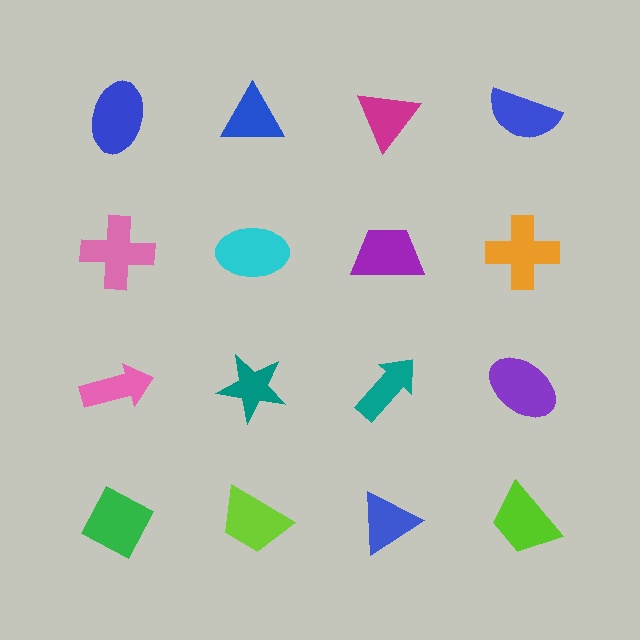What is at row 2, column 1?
A pink cross.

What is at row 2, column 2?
A cyan ellipse.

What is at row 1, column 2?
A blue triangle.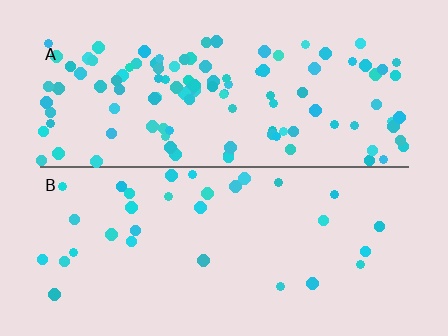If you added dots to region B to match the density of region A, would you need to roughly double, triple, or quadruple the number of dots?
Approximately quadruple.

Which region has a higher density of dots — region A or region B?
A (the top).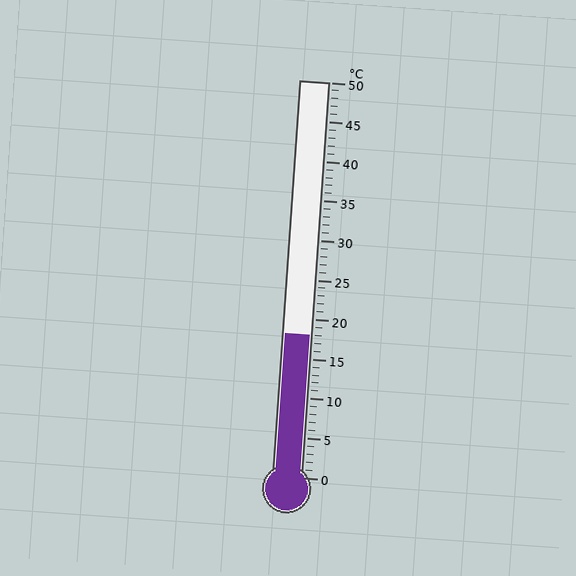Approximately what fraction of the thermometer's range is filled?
The thermometer is filled to approximately 35% of its range.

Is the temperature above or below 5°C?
The temperature is above 5°C.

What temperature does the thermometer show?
The thermometer shows approximately 18°C.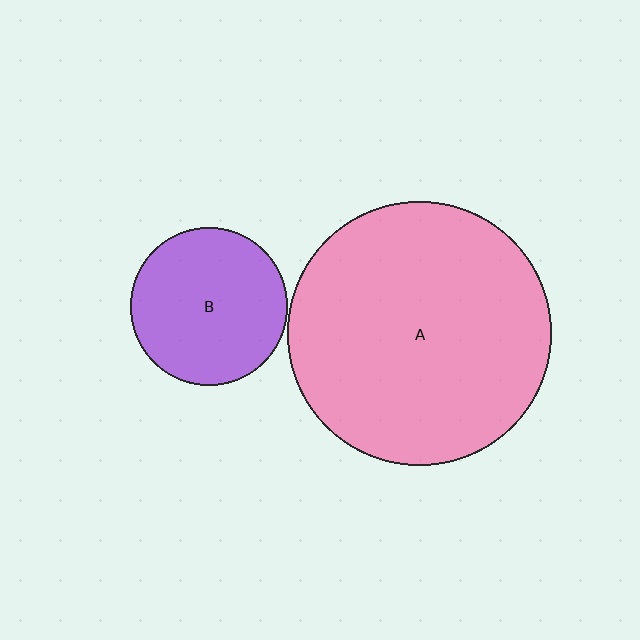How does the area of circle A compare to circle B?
Approximately 2.8 times.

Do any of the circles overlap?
No, none of the circles overlap.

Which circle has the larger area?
Circle A (pink).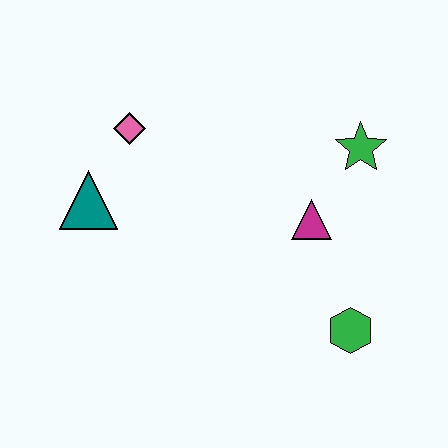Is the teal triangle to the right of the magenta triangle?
No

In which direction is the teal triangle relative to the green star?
The teal triangle is to the left of the green star.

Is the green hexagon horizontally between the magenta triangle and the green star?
Yes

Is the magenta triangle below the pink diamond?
Yes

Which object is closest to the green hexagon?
The magenta triangle is closest to the green hexagon.